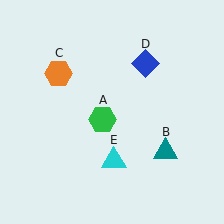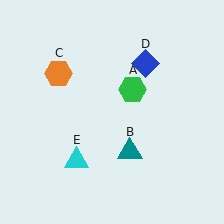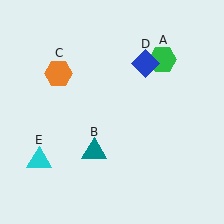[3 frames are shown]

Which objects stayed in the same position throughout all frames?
Orange hexagon (object C) and blue diamond (object D) remained stationary.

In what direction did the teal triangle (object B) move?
The teal triangle (object B) moved left.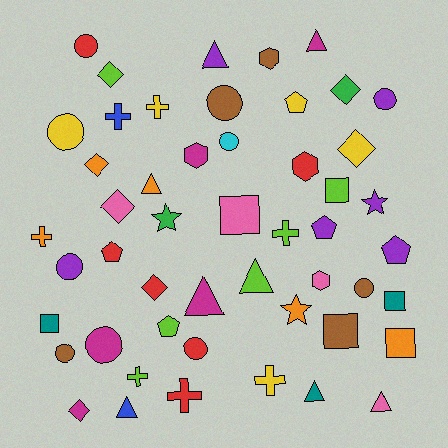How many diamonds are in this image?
There are 7 diamonds.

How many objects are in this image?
There are 50 objects.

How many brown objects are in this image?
There are 5 brown objects.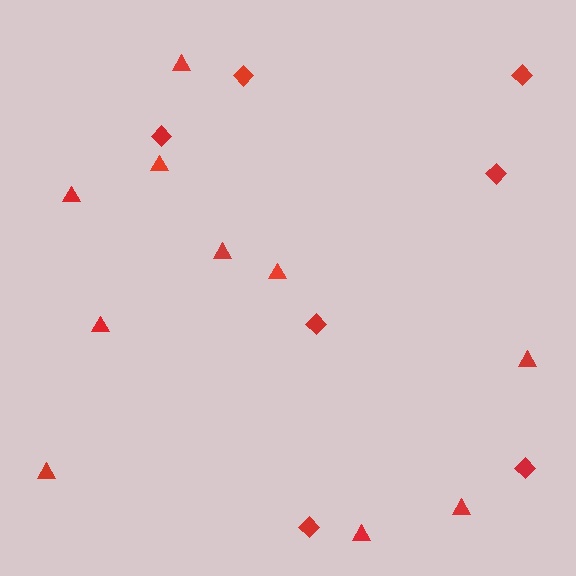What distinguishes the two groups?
There are 2 groups: one group of diamonds (7) and one group of triangles (10).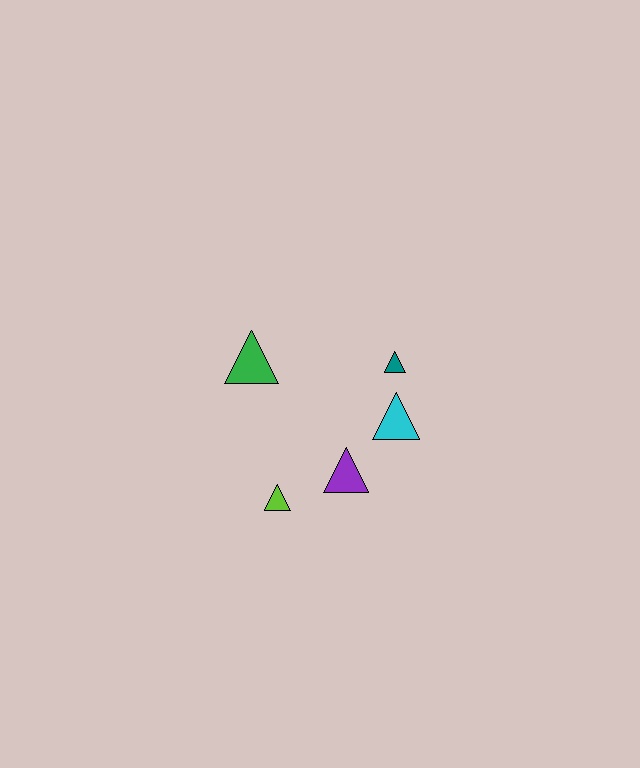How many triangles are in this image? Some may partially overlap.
There are 5 triangles.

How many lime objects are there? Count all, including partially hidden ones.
There is 1 lime object.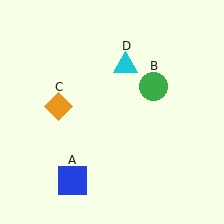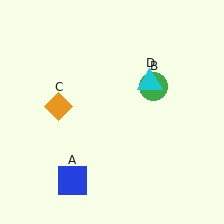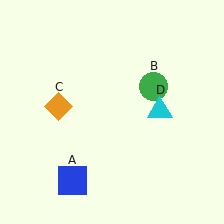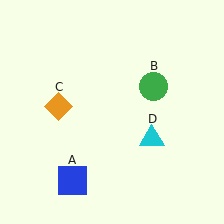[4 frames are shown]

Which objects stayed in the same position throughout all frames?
Blue square (object A) and green circle (object B) and orange diamond (object C) remained stationary.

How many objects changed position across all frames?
1 object changed position: cyan triangle (object D).